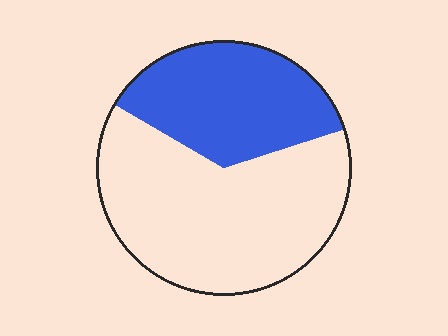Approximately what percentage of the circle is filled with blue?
Approximately 35%.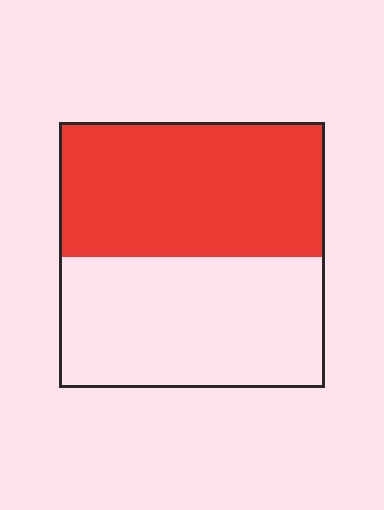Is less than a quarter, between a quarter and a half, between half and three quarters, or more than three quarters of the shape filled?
Between half and three quarters.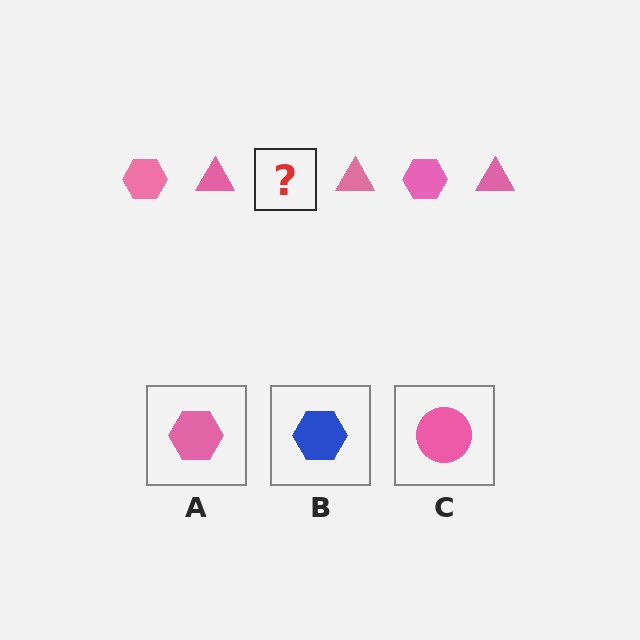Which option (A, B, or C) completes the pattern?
A.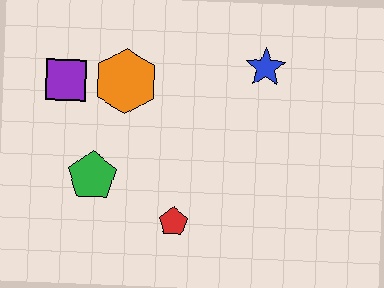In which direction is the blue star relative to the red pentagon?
The blue star is above the red pentagon.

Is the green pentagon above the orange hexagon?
No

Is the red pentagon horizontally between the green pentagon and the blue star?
Yes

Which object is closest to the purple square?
The orange hexagon is closest to the purple square.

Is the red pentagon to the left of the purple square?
No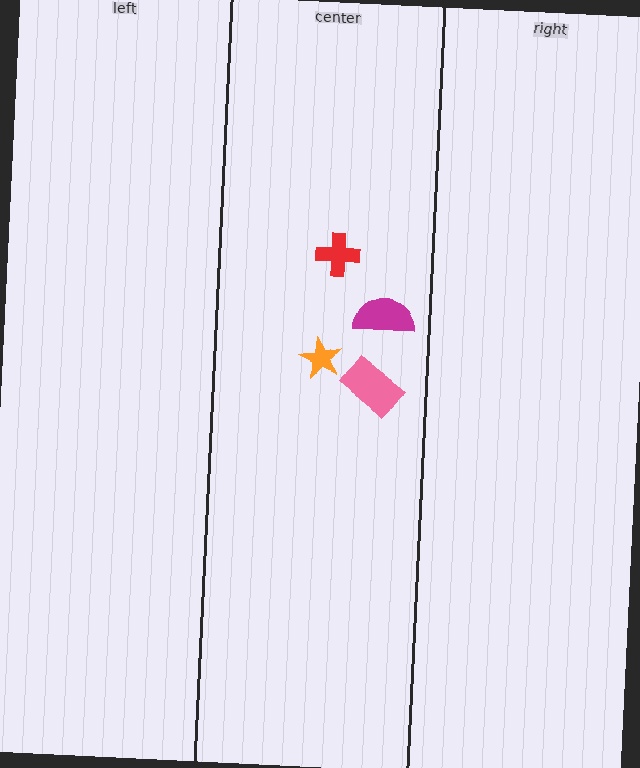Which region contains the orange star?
The center region.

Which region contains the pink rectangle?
The center region.